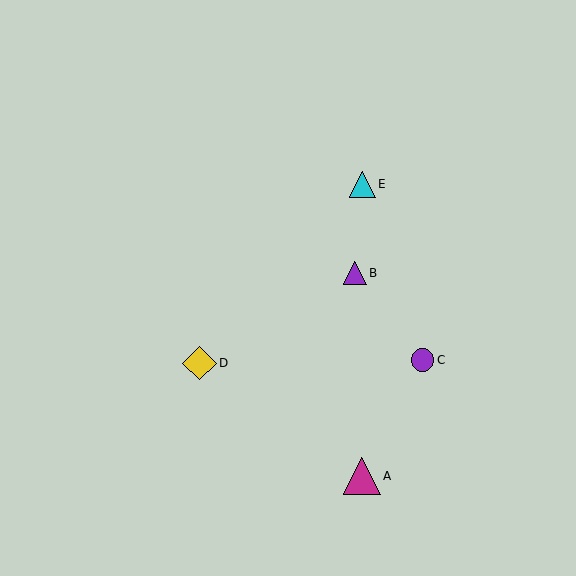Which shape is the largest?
The magenta triangle (labeled A) is the largest.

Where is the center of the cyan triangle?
The center of the cyan triangle is at (362, 184).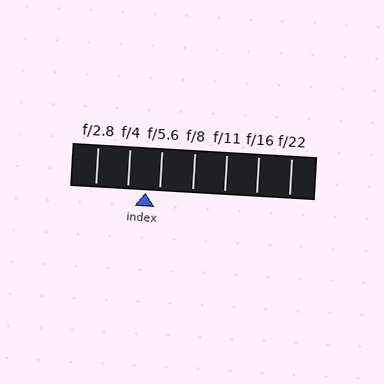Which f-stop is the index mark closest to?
The index mark is closest to f/5.6.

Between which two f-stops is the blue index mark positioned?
The index mark is between f/4 and f/5.6.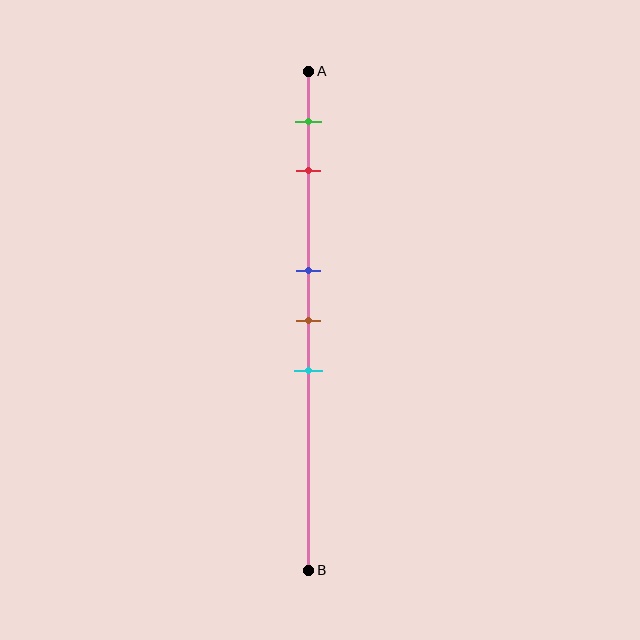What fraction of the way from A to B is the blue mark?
The blue mark is approximately 40% (0.4) of the way from A to B.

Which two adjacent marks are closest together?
The blue and brown marks are the closest adjacent pair.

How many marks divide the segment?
There are 5 marks dividing the segment.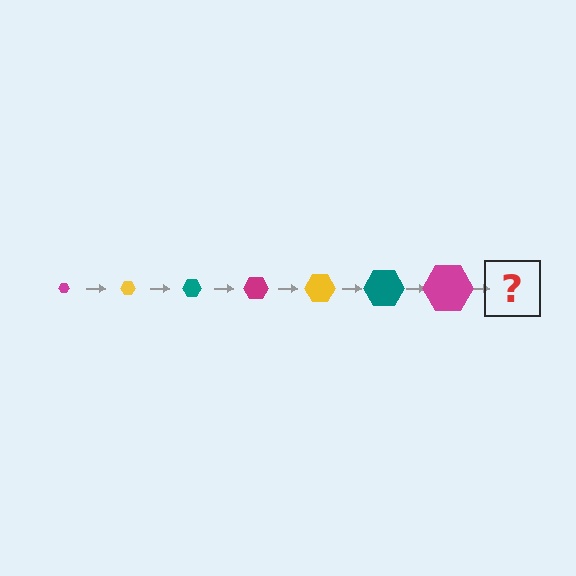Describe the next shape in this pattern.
It should be a yellow hexagon, larger than the previous one.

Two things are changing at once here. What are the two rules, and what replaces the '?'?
The two rules are that the hexagon grows larger each step and the color cycles through magenta, yellow, and teal. The '?' should be a yellow hexagon, larger than the previous one.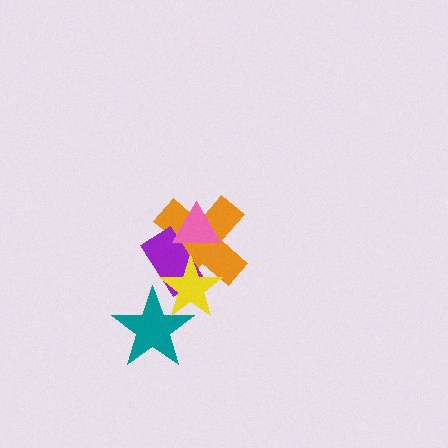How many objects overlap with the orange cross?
3 objects overlap with the orange cross.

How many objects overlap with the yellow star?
3 objects overlap with the yellow star.